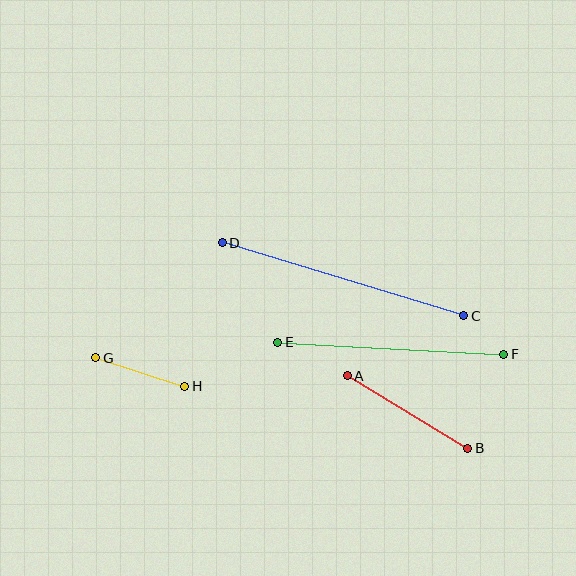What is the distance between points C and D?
The distance is approximately 253 pixels.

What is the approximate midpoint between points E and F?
The midpoint is at approximately (391, 348) pixels.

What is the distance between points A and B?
The distance is approximately 141 pixels.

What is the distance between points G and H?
The distance is approximately 93 pixels.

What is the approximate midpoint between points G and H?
The midpoint is at approximately (140, 372) pixels.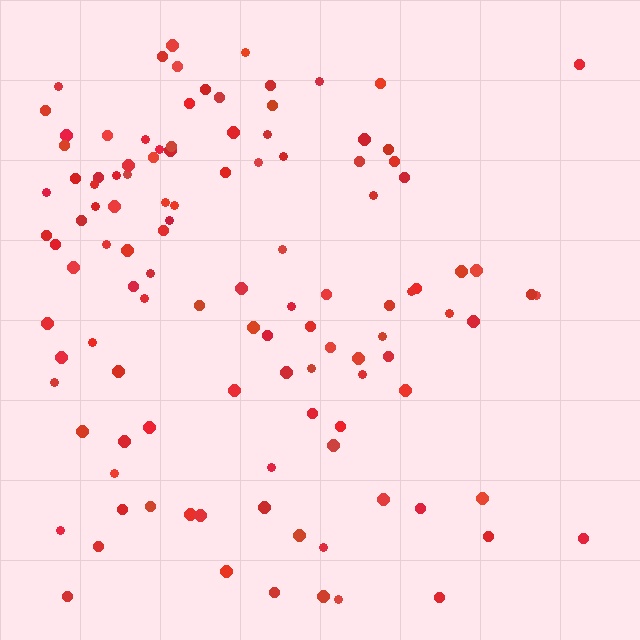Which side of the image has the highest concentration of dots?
The left.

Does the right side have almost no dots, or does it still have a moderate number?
Still a moderate number, just noticeably fewer than the left.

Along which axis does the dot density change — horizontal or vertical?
Horizontal.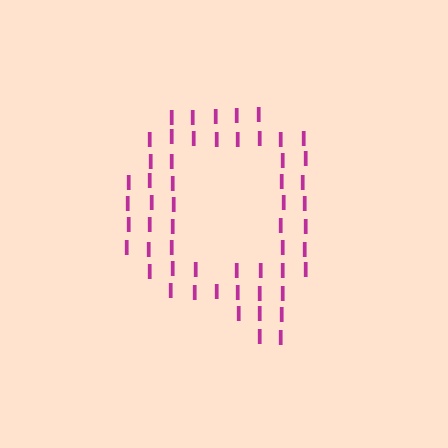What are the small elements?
The small elements are letter I's.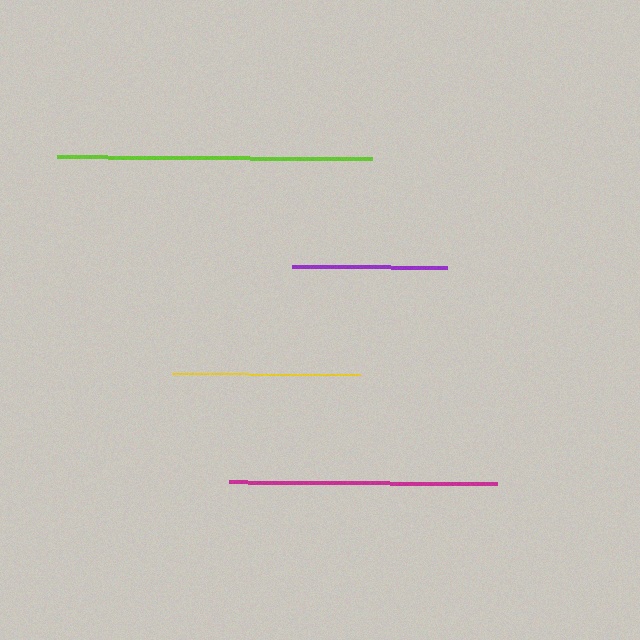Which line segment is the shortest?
The purple line is the shortest at approximately 155 pixels.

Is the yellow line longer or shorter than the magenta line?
The magenta line is longer than the yellow line.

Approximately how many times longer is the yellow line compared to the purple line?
The yellow line is approximately 1.2 times the length of the purple line.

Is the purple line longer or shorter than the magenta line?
The magenta line is longer than the purple line.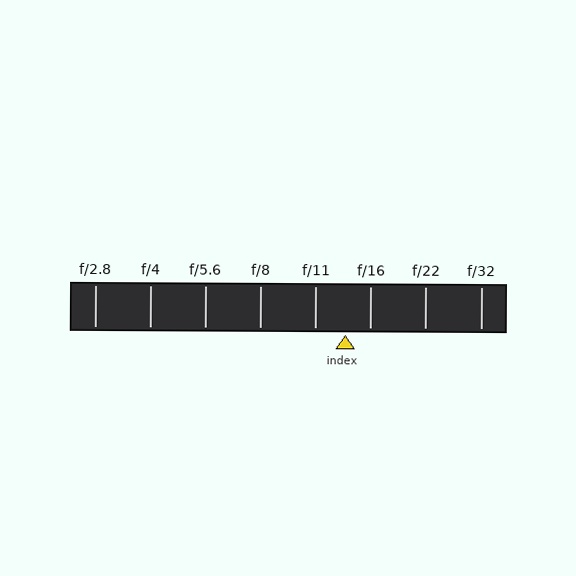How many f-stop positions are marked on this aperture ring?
There are 8 f-stop positions marked.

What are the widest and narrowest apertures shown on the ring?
The widest aperture shown is f/2.8 and the narrowest is f/32.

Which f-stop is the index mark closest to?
The index mark is closest to f/16.